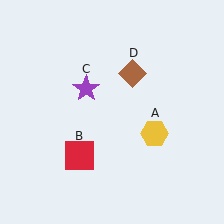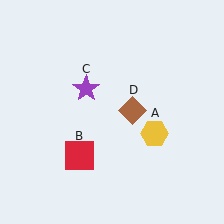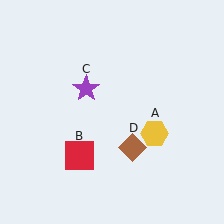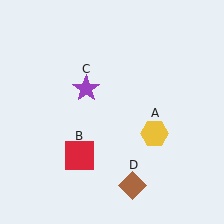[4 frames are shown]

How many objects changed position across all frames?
1 object changed position: brown diamond (object D).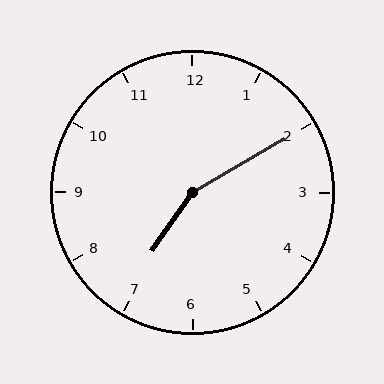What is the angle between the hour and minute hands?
Approximately 155 degrees.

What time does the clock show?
7:10.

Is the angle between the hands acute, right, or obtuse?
It is obtuse.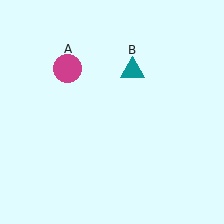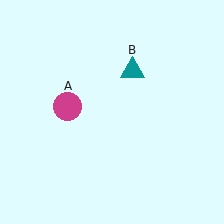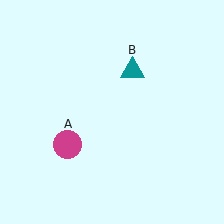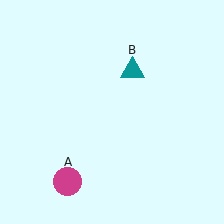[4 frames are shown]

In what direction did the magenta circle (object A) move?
The magenta circle (object A) moved down.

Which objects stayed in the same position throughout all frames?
Teal triangle (object B) remained stationary.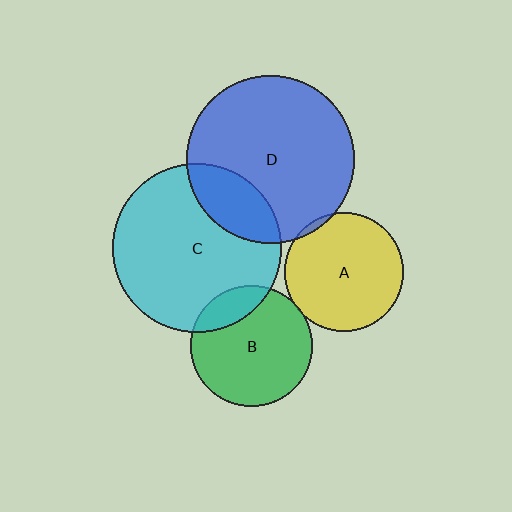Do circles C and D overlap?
Yes.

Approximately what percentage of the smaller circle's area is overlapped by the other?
Approximately 20%.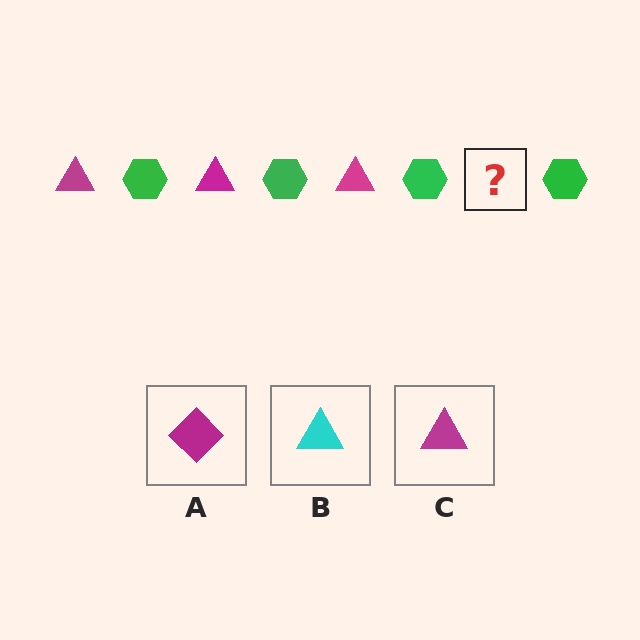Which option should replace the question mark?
Option C.